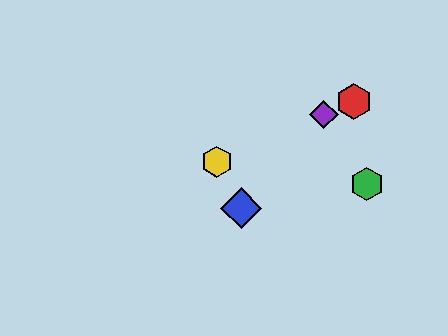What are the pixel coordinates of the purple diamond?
The purple diamond is at (324, 115).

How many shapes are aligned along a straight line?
3 shapes (the red hexagon, the yellow hexagon, the purple diamond) are aligned along a straight line.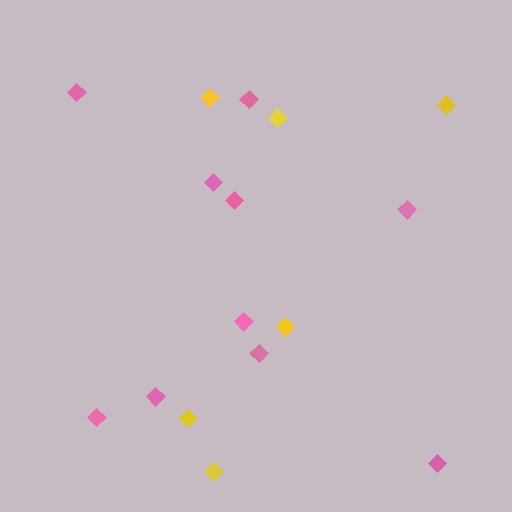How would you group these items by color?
There are 2 groups: one group of yellow diamonds (6) and one group of pink diamonds (10).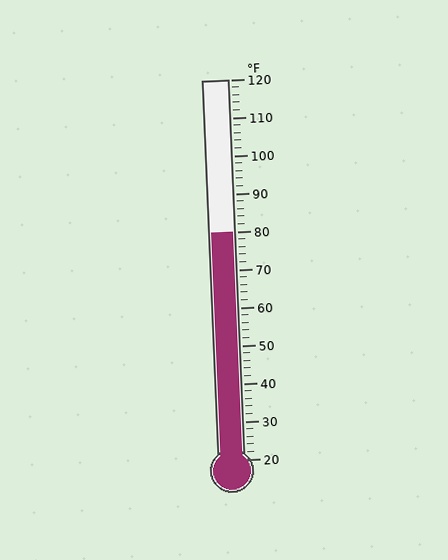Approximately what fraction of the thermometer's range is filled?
The thermometer is filled to approximately 60% of its range.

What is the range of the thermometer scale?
The thermometer scale ranges from 20°F to 120°F.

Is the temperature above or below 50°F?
The temperature is above 50°F.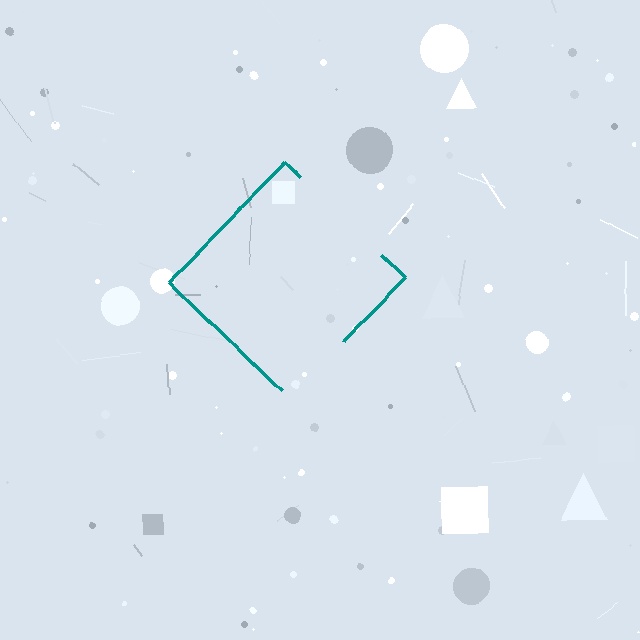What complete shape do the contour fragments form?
The contour fragments form a diamond.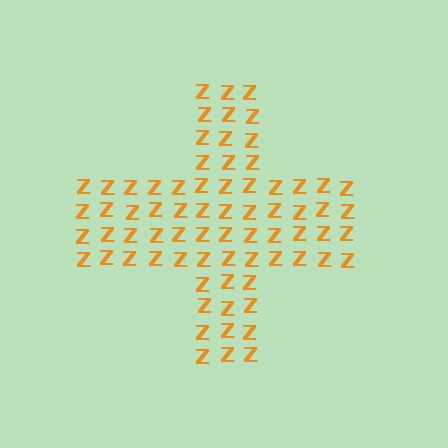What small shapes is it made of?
It is made of small letter Z's.